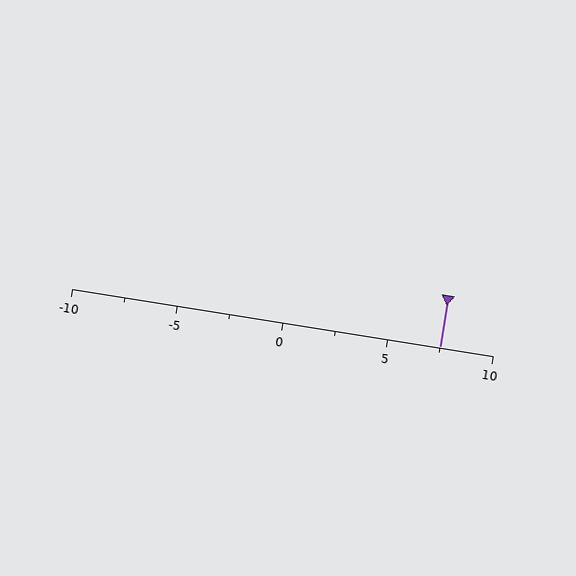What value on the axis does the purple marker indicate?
The marker indicates approximately 7.5.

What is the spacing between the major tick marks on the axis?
The major ticks are spaced 5 apart.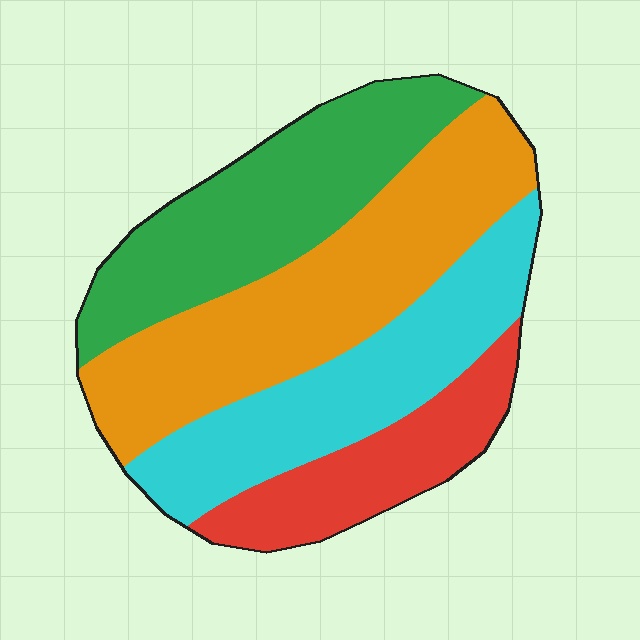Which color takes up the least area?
Red, at roughly 15%.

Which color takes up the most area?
Orange, at roughly 35%.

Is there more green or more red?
Green.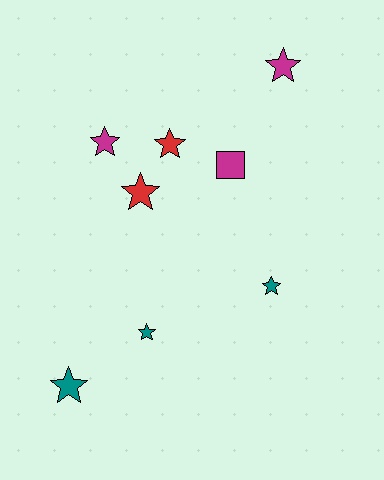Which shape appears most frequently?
Star, with 7 objects.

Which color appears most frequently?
Magenta, with 3 objects.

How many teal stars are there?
There are 3 teal stars.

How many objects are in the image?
There are 8 objects.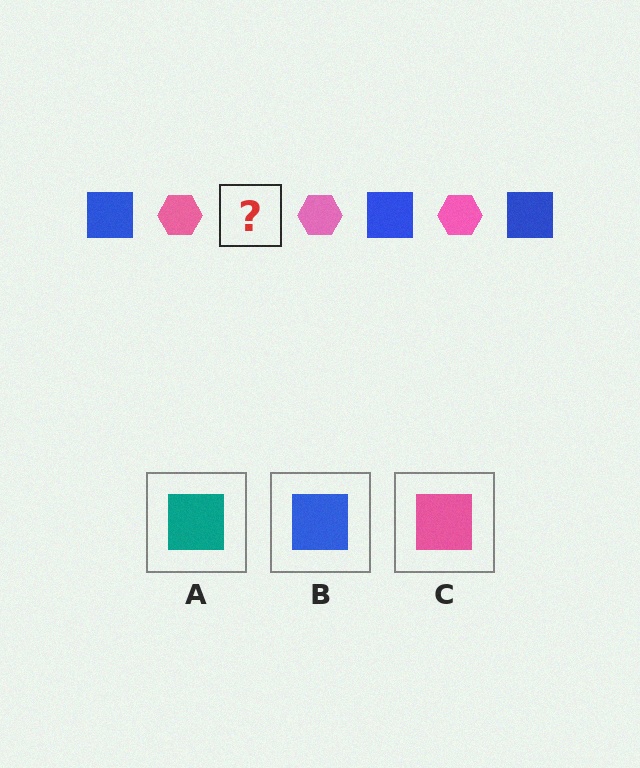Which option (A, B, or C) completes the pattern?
B.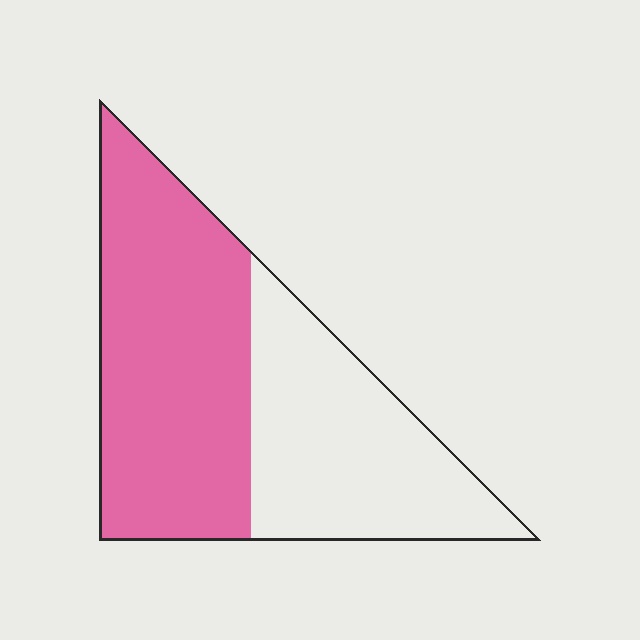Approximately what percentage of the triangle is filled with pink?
Approximately 55%.